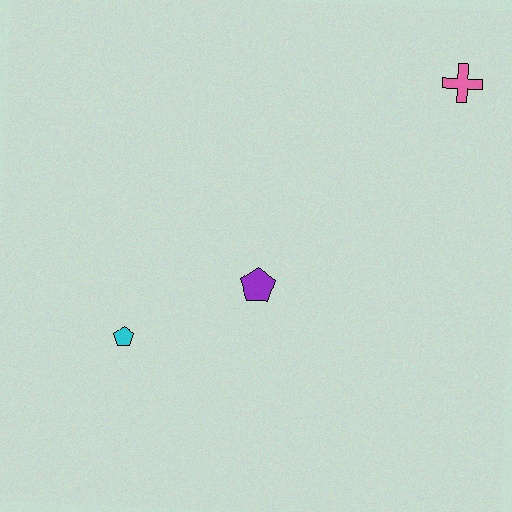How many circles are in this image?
There are no circles.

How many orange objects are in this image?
There are no orange objects.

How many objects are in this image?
There are 3 objects.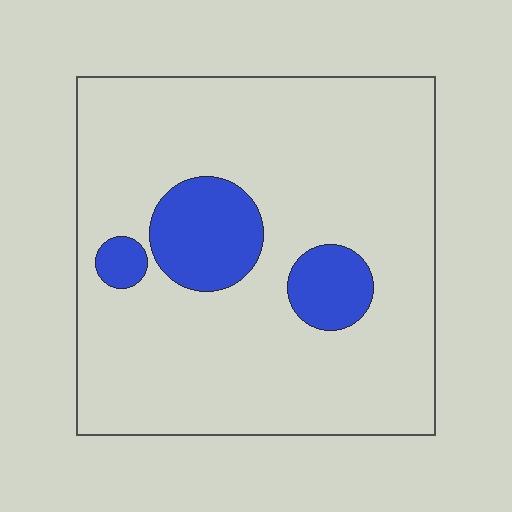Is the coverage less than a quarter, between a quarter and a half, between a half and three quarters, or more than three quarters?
Less than a quarter.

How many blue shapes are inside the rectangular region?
3.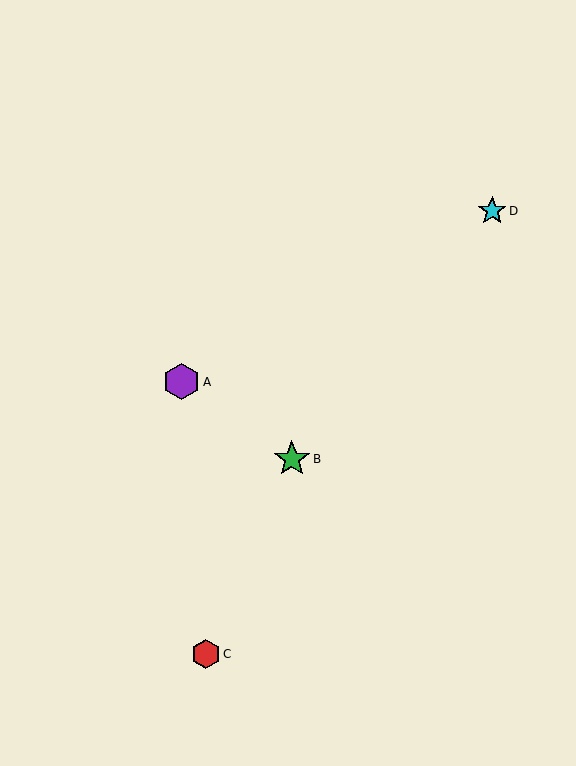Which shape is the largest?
The purple hexagon (labeled A) is the largest.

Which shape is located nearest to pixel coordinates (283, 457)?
The green star (labeled B) at (292, 459) is nearest to that location.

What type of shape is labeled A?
Shape A is a purple hexagon.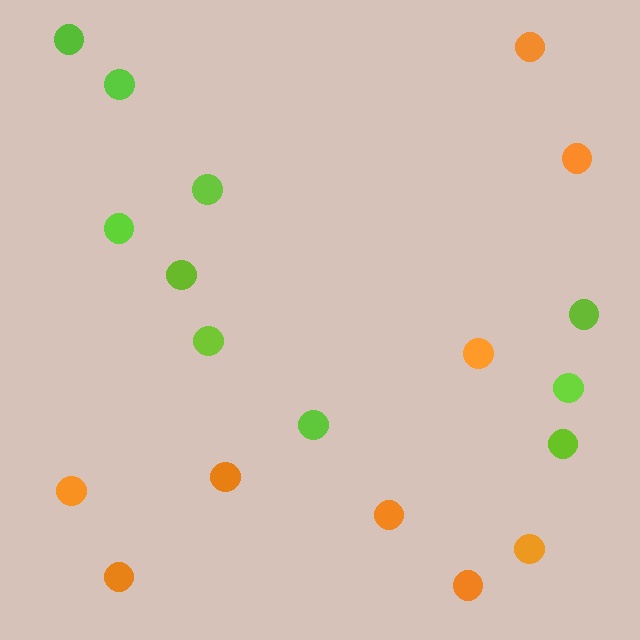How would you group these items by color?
There are 2 groups: one group of lime circles (10) and one group of orange circles (9).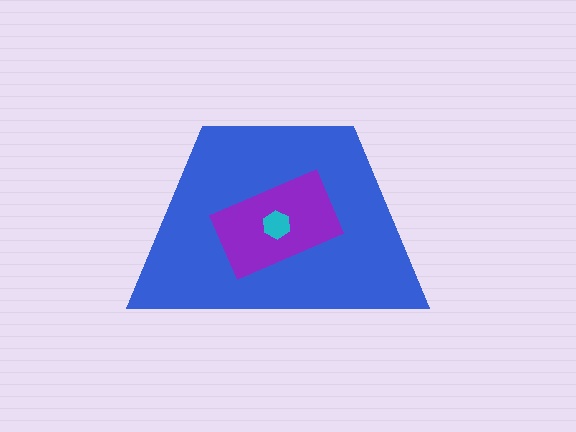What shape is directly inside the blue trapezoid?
The purple rectangle.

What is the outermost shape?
The blue trapezoid.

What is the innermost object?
The cyan hexagon.